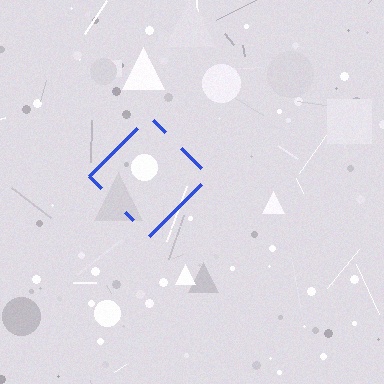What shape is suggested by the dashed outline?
The dashed outline suggests a diamond.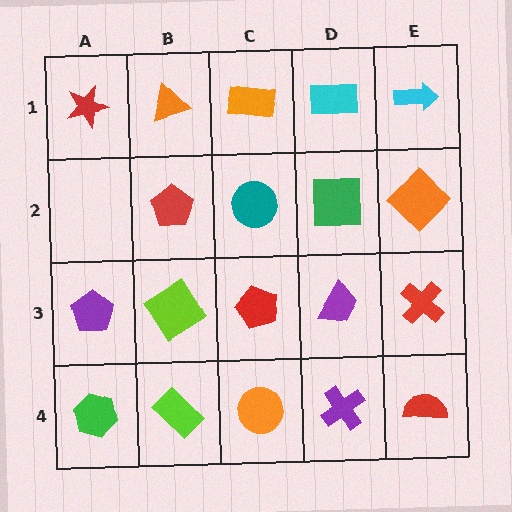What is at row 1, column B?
An orange triangle.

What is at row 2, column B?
A red pentagon.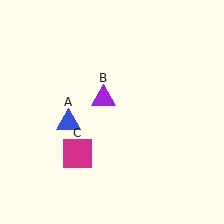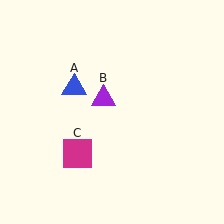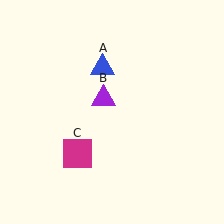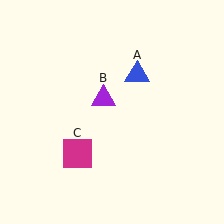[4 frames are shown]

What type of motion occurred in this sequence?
The blue triangle (object A) rotated clockwise around the center of the scene.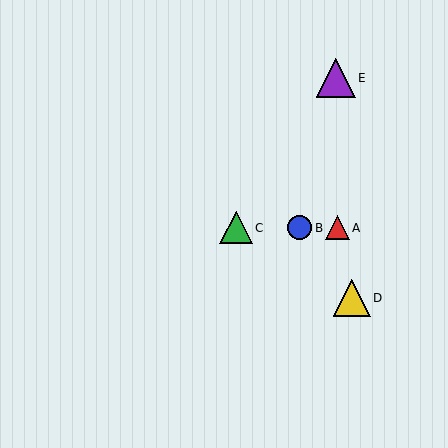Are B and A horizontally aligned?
Yes, both are at y≈228.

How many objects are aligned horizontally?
3 objects (A, B, C) are aligned horizontally.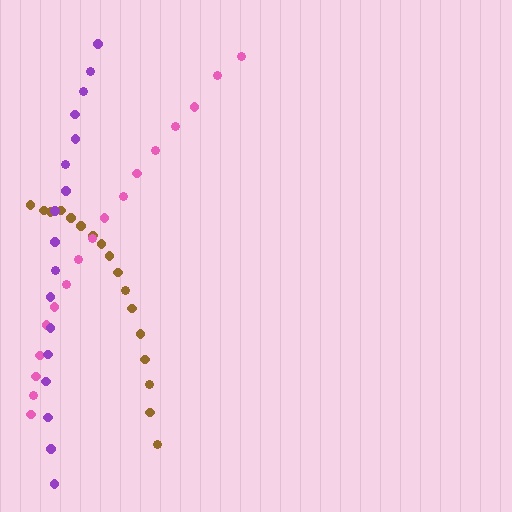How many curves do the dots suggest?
There are 3 distinct paths.